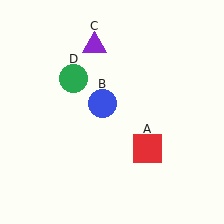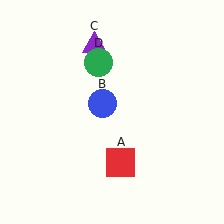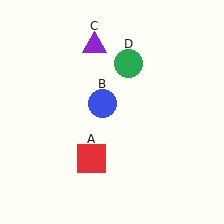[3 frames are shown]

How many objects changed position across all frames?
2 objects changed position: red square (object A), green circle (object D).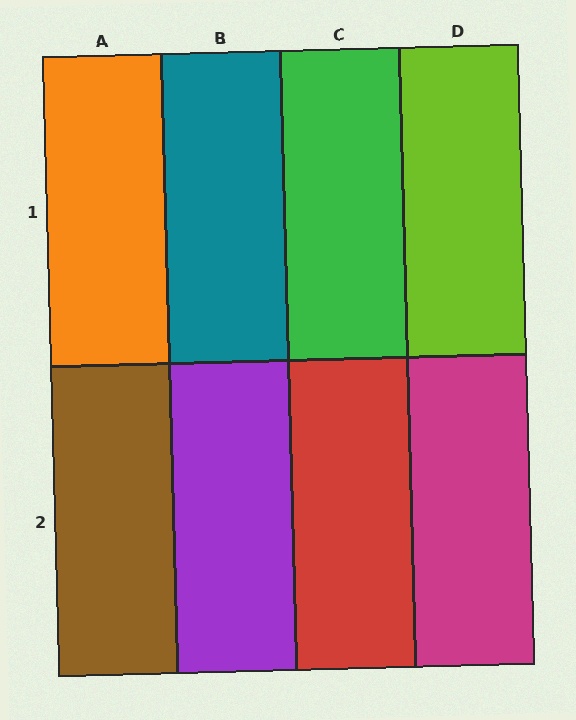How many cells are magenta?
1 cell is magenta.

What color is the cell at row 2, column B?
Purple.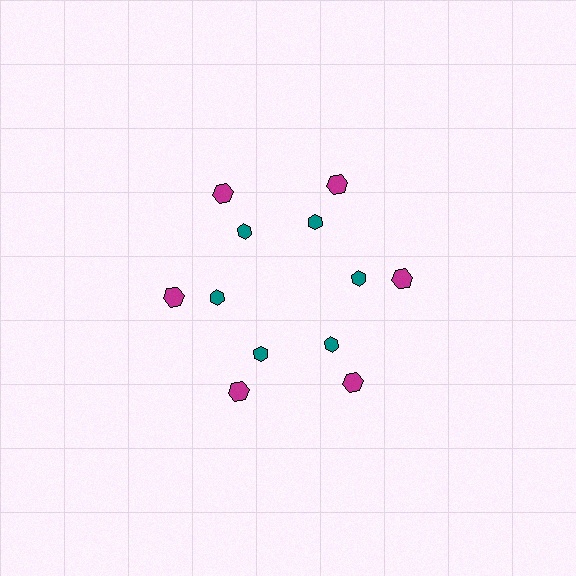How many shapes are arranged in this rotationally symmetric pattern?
There are 12 shapes, arranged in 6 groups of 2.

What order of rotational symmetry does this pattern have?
This pattern has 6-fold rotational symmetry.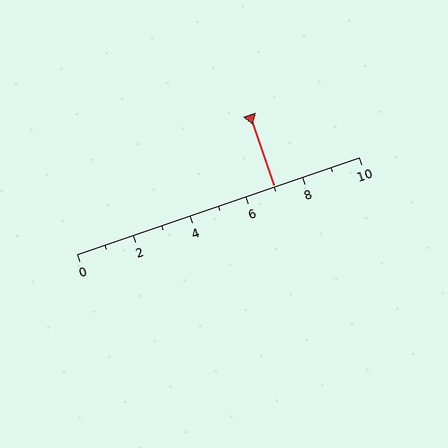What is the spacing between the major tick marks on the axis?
The major ticks are spaced 2 apart.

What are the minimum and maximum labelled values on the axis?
The axis runs from 0 to 10.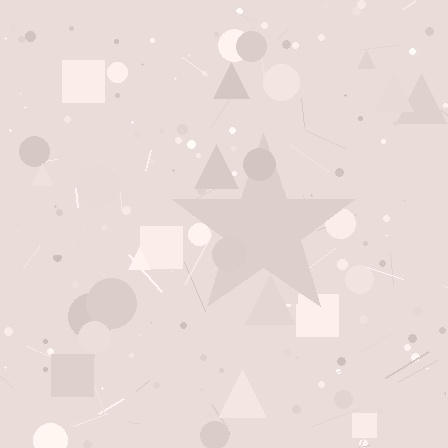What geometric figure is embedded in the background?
A star is embedded in the background.